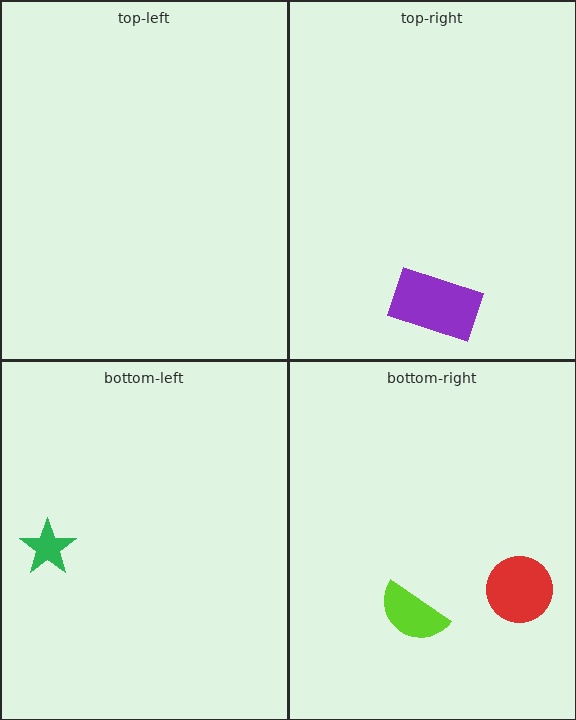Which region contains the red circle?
The bottom-right region.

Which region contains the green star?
The bottom-left region.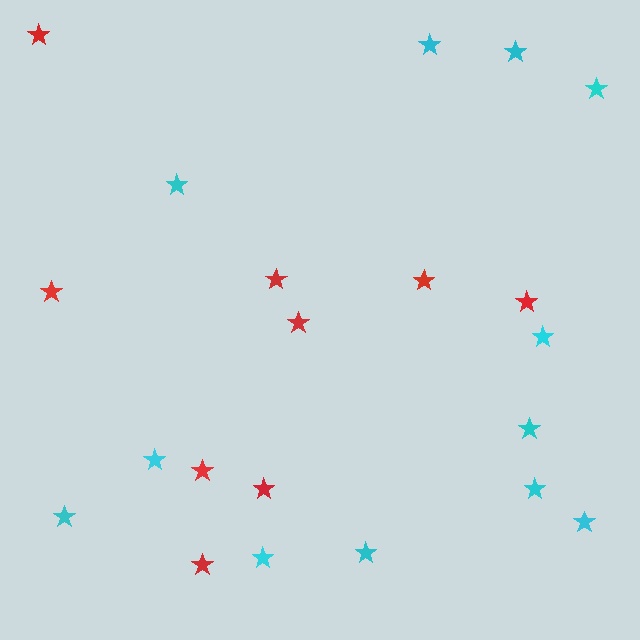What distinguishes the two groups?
There are 2 groups: one group of red stars (9) and one group of cyan stars (12).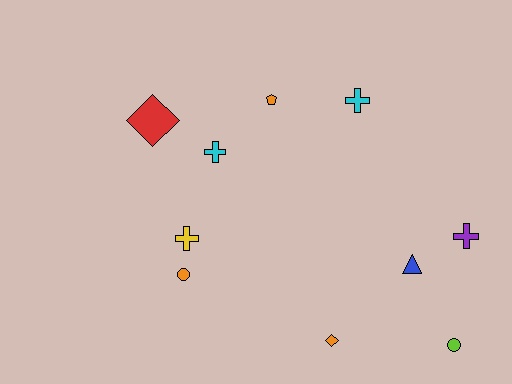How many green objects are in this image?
There are no green objects.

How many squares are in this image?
There are no squares.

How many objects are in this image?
There are 10 objects.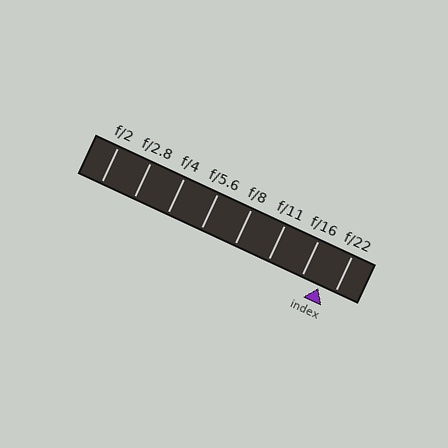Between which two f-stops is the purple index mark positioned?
The index mark is between f/16 and f/22.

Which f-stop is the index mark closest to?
The index mark is closest to f/22.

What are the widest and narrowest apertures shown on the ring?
The widest aperture shown is f/2 and the narrowest is f/22.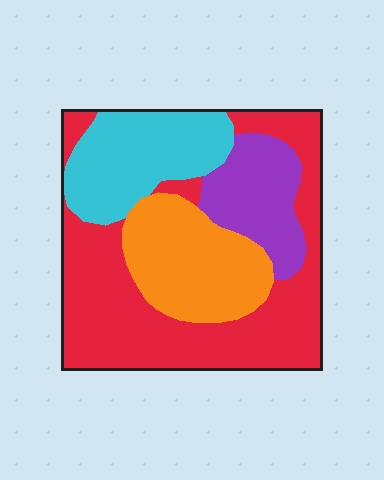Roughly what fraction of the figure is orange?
Orange takes up about one fifth (1/5) of the figure.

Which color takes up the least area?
Purple, at roughly 15%.